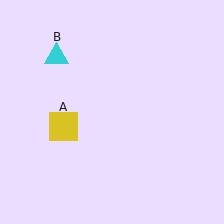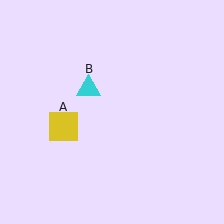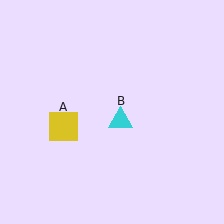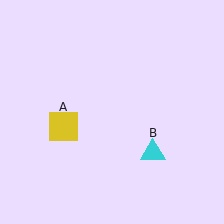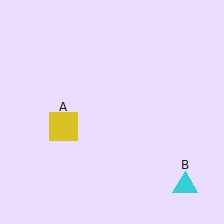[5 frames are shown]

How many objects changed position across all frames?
1 object changed position: cyan triangle (object B).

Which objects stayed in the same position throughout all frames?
Yellow square (object A) remained stationary.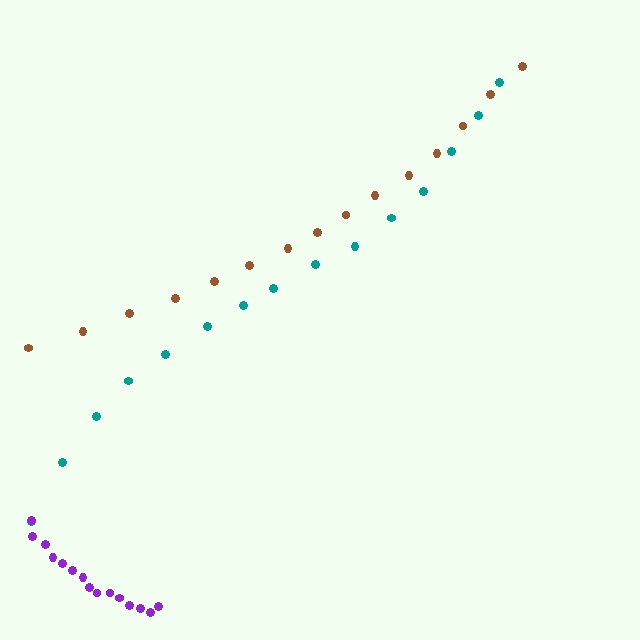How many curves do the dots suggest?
There are 3 distinct paths.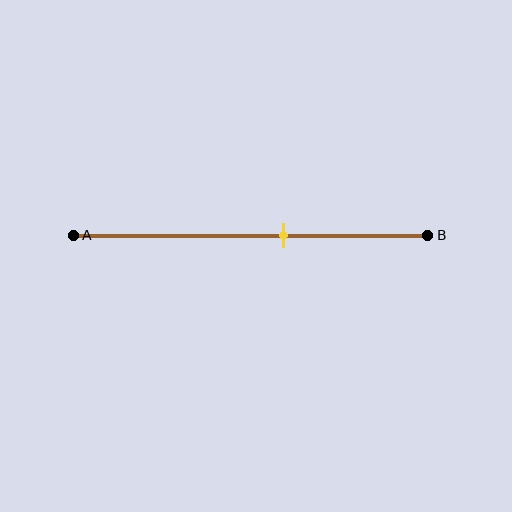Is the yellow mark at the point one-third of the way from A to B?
No, the mark is at about 60% from A, not at the 33% one-third point.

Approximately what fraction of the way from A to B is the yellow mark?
The yellow mark is approximately 60% of the way from A to B.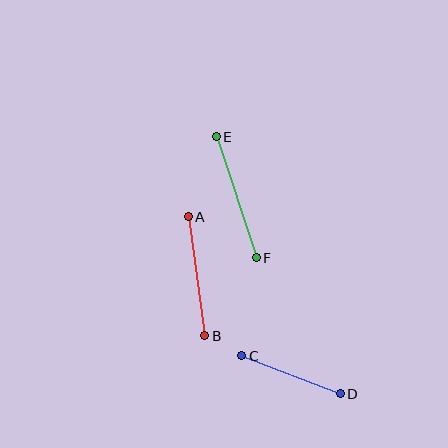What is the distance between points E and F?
The distance is approximately 127 pixels.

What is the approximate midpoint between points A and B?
The midpoint is at approximately (197, 276) pixels.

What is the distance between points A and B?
The distance is approximately 120 pixels.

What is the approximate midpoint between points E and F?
The midpoint is at approximately (236, 197) pixels.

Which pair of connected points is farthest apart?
Points E and F are farthest apart.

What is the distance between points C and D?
The distance is approximately 105 pixels.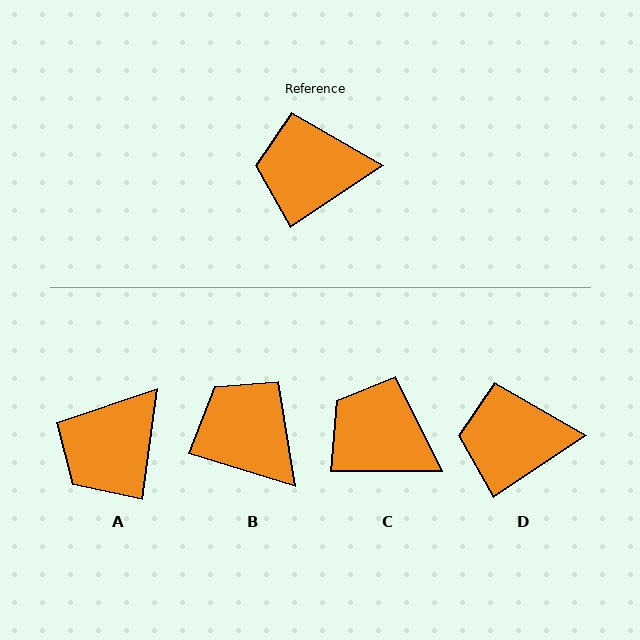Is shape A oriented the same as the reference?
No, it is off by about 49 degrees.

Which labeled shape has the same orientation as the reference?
D.